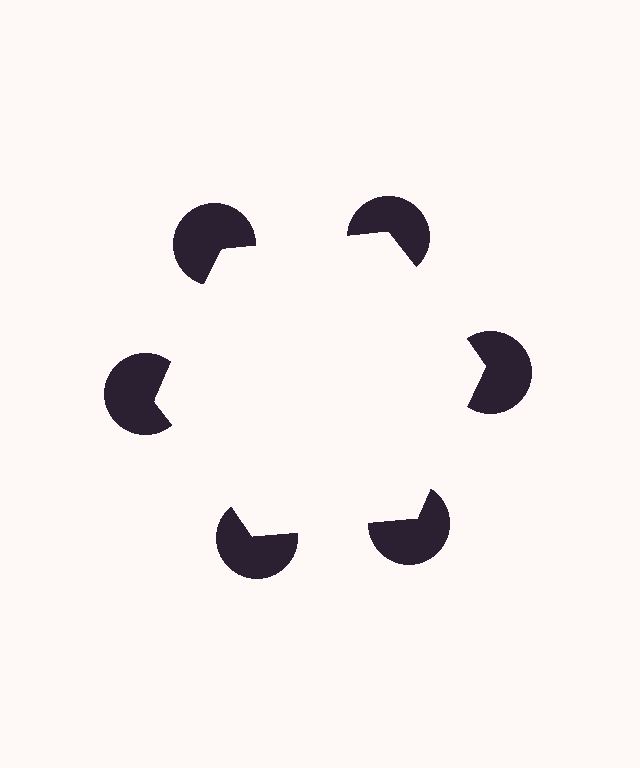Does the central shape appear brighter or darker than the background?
It typically appears slightly brighter than the background, even though no actual brightness change is drawn.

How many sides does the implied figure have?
6 sides.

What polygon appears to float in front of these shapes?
An illusory hexagon — its edges are inferred from the aligned wedge cuts in the pac-man discs, not physically drawn.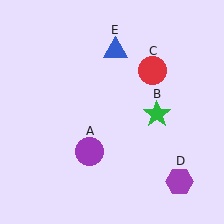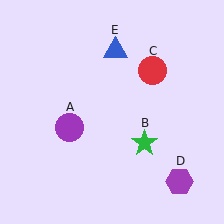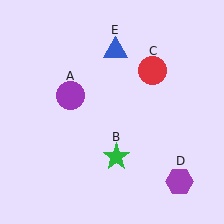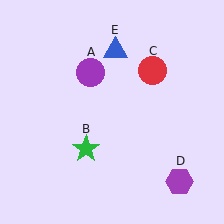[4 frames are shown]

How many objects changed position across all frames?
2 objects changed position: purple circle (object A), green star (object B).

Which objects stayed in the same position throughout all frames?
Red circle (object C) and purple hexagon (object D) and blue triangle (object E) remained stationary.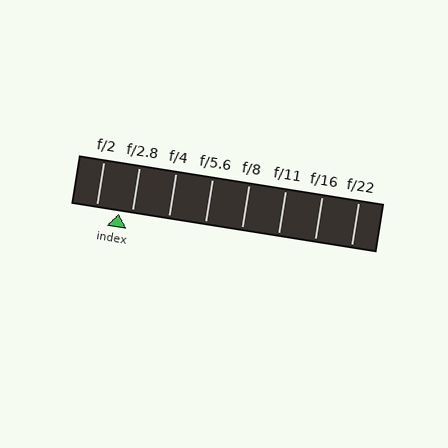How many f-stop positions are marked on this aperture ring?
There are 8 f-stop positions marked.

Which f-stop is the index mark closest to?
The index mark is closest to f/2.8.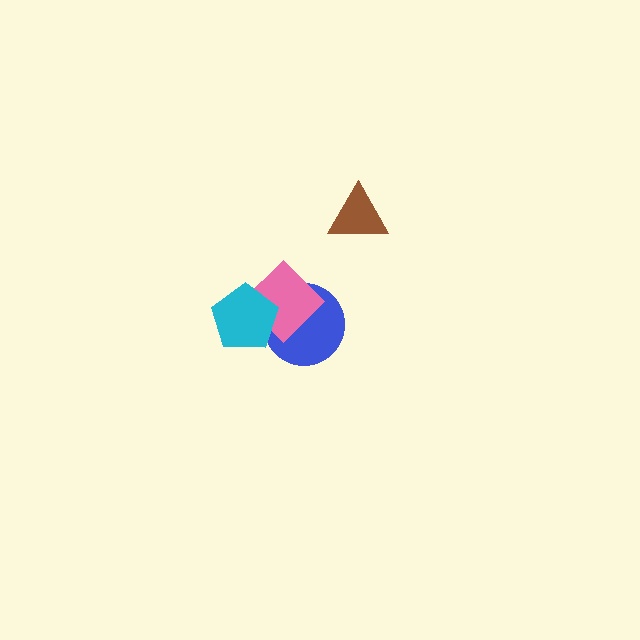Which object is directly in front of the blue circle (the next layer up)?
The pink diamond is directly in front of the blue circle.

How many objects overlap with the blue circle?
2 objects overlap with the blue circle.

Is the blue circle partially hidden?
Yes, it is partially covered by another shape.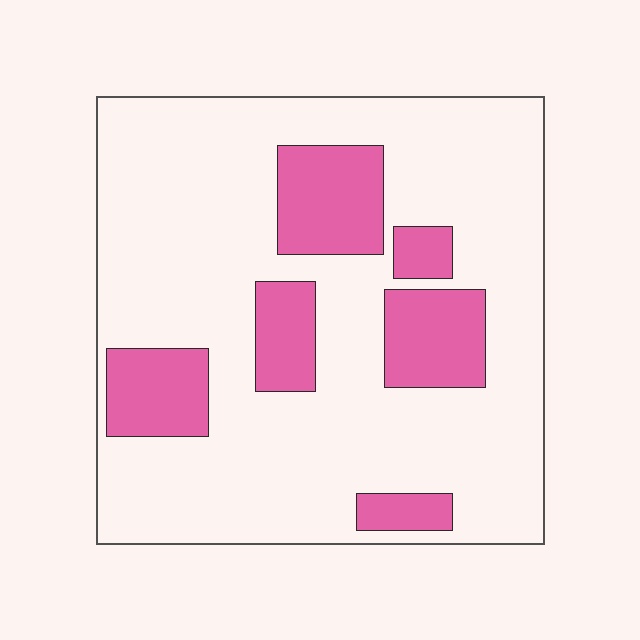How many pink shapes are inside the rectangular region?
6.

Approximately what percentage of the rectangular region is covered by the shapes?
Approximately 20%.